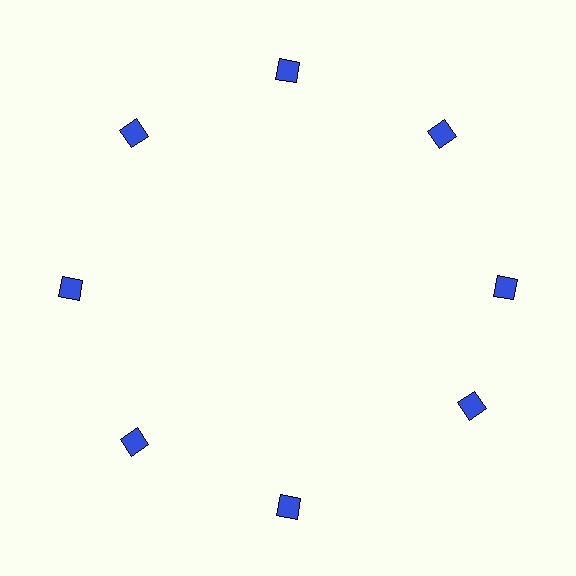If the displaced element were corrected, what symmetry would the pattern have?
It would have 8-fold rotational symmetry — the pattern would map onto itself every 45 degrees.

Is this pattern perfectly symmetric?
No. The 8 blue diamonds are arranged in a ring, but one element near the 4 o'clock position is rotated out of alignment along the ring, breaking the 8-fold rotational symmetry.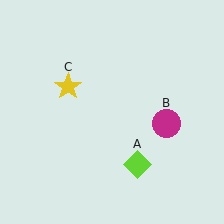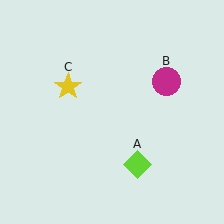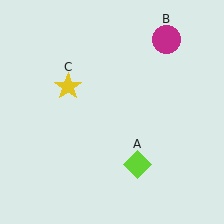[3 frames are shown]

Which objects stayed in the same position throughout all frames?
Lime diamond (object A) and yellow star (object C) remained stationary.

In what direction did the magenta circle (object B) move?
The magenta circle (object B) moved up.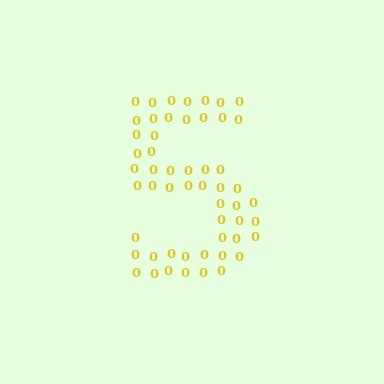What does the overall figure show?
The overall figure shows the digit 5.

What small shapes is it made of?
It is made of small digit 0's.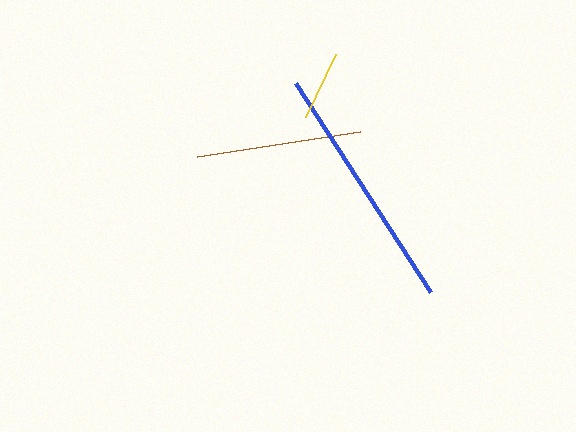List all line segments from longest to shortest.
From longest to shortest: blue, brown, yellow.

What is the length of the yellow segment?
The yellow segment is approximately 70 pixels long.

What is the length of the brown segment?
The brown segment is approximately 165 pixels long.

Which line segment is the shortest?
The yellow line is the shortest at approximately 70 pixels.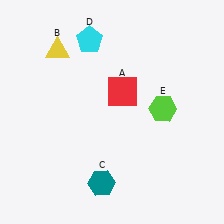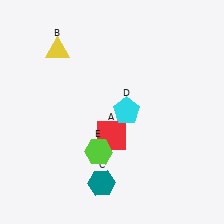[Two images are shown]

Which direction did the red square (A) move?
The red square (A) moved down.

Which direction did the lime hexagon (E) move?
The lime hexagon (E) moved left.